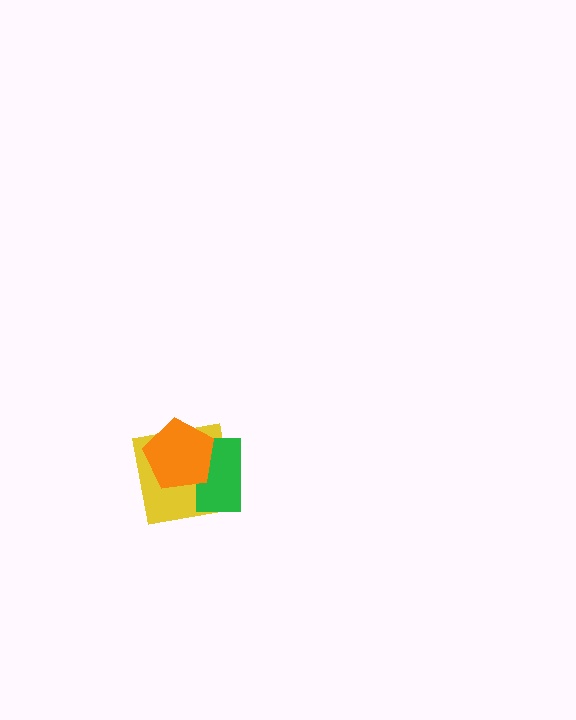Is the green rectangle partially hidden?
Yes, it is partially covered by another shape.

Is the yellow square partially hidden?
Yes, it is partially covered by another shape.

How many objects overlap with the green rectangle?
2 objects overlap with the green rectangle.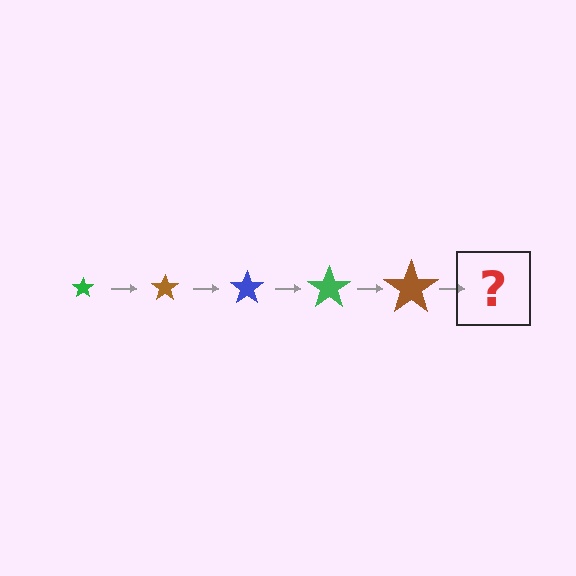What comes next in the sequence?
The next element should be a blue star, larger than the previous one.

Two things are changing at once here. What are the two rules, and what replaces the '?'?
The two rules are that the star grows larger each step and the color cycles through green, brown, and blue. The '?' should be a blue star, larger than the previous one.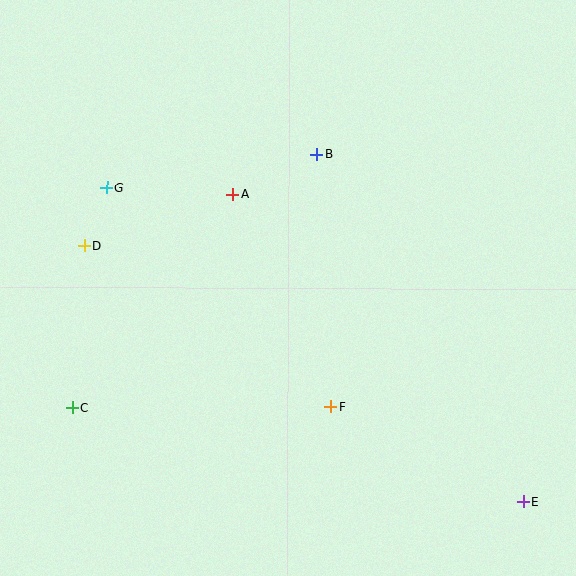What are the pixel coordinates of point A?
Point A is at (233, 194).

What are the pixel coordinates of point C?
Point C is at (73, 408).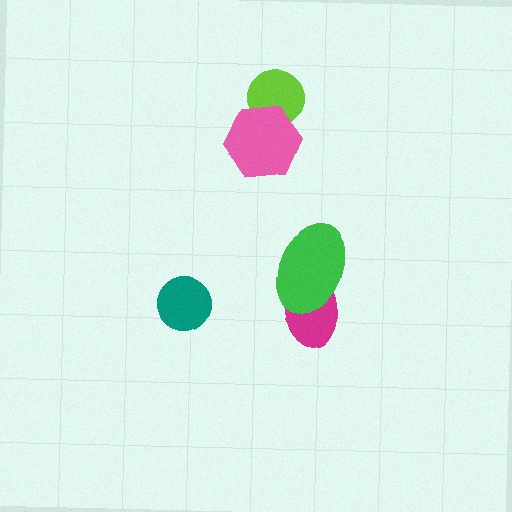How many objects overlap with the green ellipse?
1 object overlaps with the green ellipse.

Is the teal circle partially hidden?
No, no other shape covers it.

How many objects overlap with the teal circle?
0 objects overlap with the teal circle.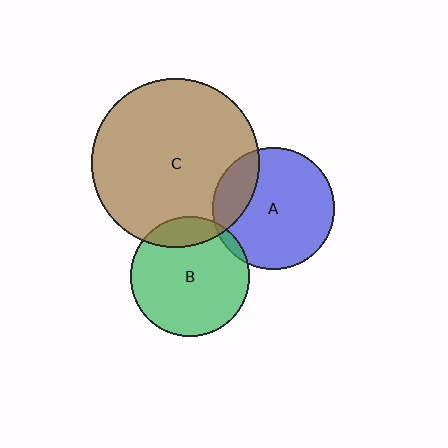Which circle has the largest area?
Circle C (brown).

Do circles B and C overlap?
Yes.